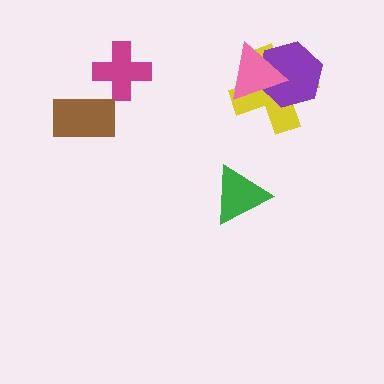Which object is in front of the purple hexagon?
The pink triangle is in front of the purple hexagon.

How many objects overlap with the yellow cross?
2 objects overlap with the yellow cross.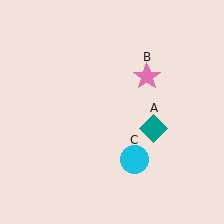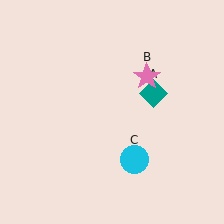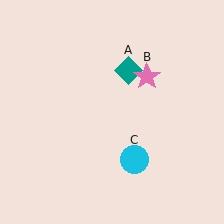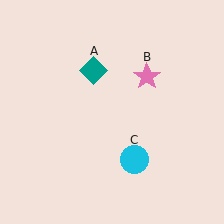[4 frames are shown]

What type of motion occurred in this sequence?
The teal diamond (object A) rotated counterclockwise around the center of the scene.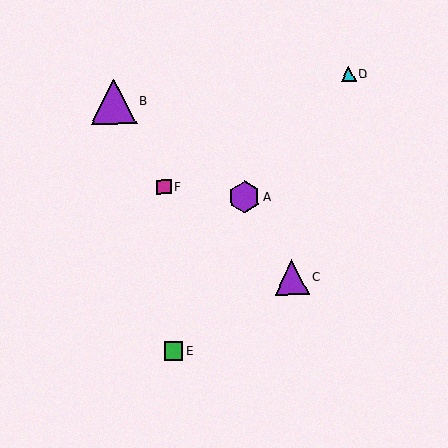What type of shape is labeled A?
Shape A is a purple hexagon.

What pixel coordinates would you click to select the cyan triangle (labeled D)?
Click at (349, 74) to select the cyan triangle D.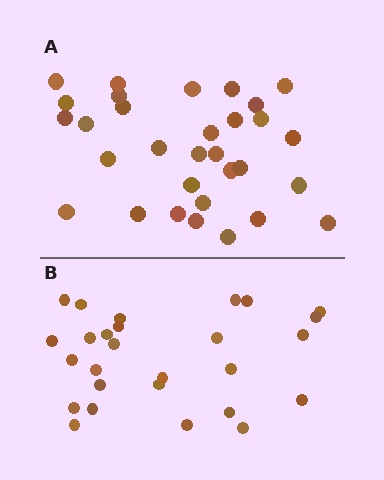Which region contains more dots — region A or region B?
Region A (the top region) has more dots.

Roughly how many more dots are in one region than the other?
Region A has about 4 more dots than region B.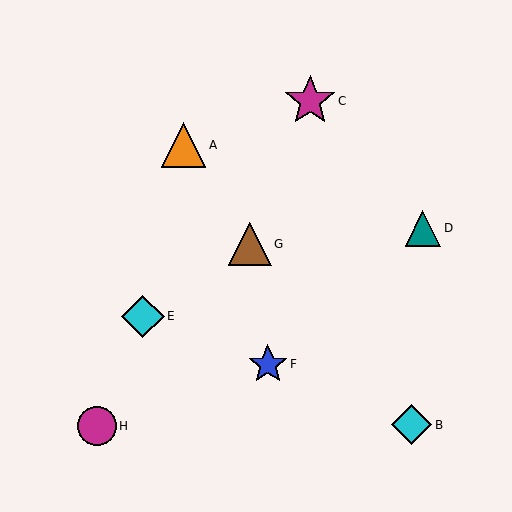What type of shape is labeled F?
Shape F is a blue star.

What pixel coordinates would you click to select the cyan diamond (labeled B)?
Click at (412, 425) to select the cyan diamond B.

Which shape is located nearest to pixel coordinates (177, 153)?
The orange triangle (labeled A) at (184, 145) is nearest to that location.